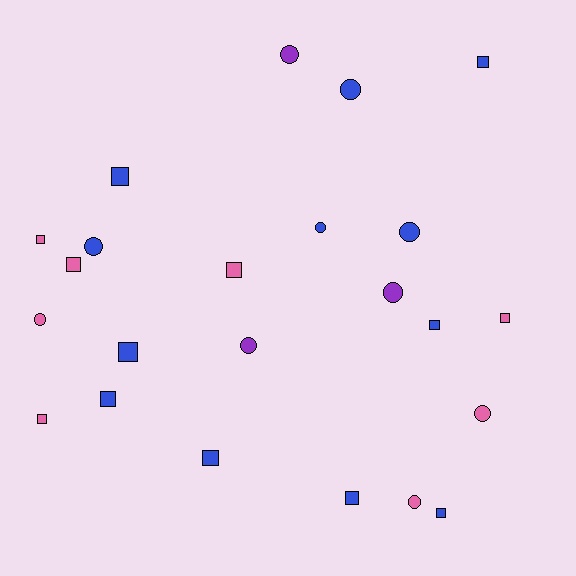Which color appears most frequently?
Blue, with 12 objects.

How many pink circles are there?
There are 3 pink circles.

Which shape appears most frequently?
Square, with 13 objects.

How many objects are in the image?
There are 23 objects.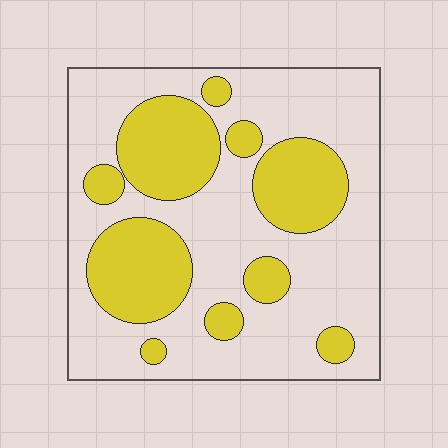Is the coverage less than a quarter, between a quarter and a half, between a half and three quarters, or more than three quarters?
Between a quarter and a half.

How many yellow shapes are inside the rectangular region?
10.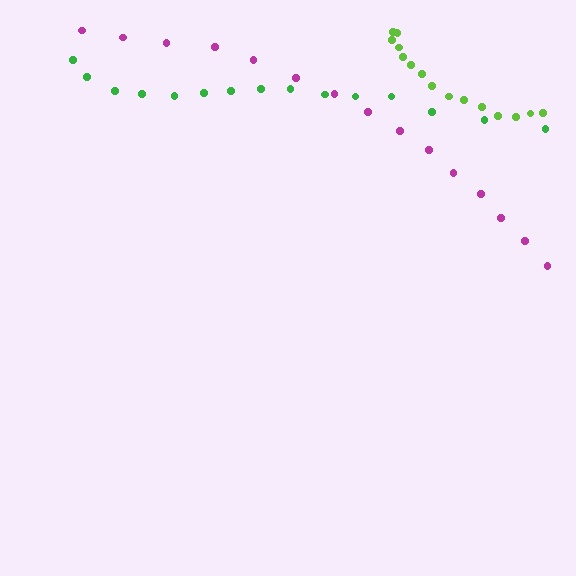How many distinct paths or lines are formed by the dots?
There are 3 distinct paths.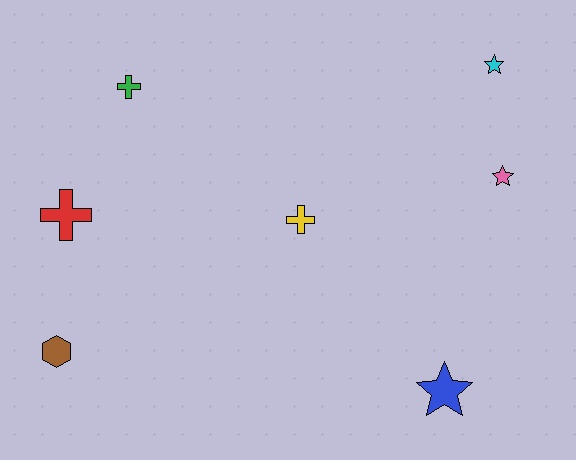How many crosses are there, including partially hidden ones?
There are 3 crosses.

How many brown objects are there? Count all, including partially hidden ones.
There is 1 brown object.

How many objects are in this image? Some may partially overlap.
There are 7 objects.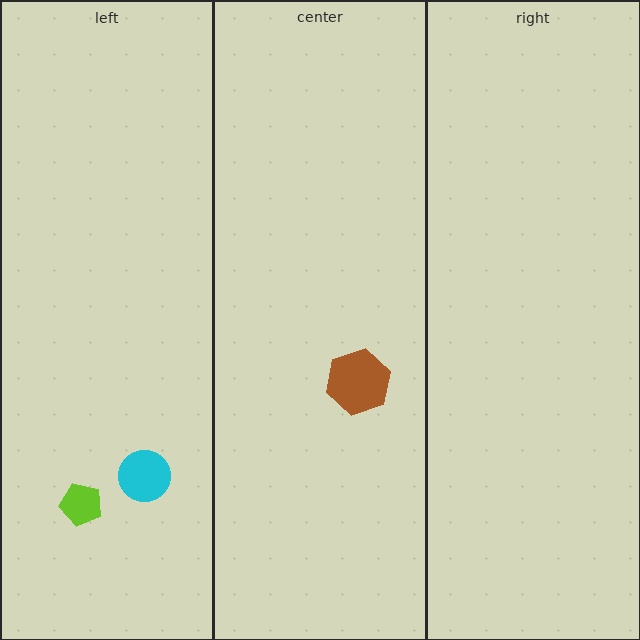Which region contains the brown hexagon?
The center region.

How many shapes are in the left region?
2.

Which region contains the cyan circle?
The left region.